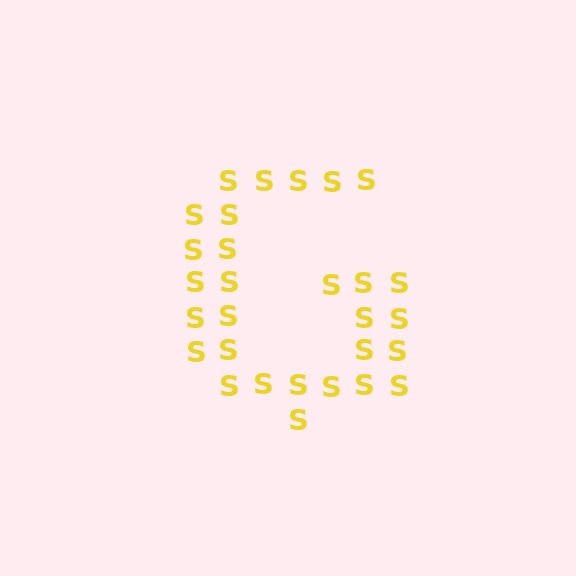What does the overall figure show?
The overall figure shows the letter G.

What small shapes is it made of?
It is made of small letter S's.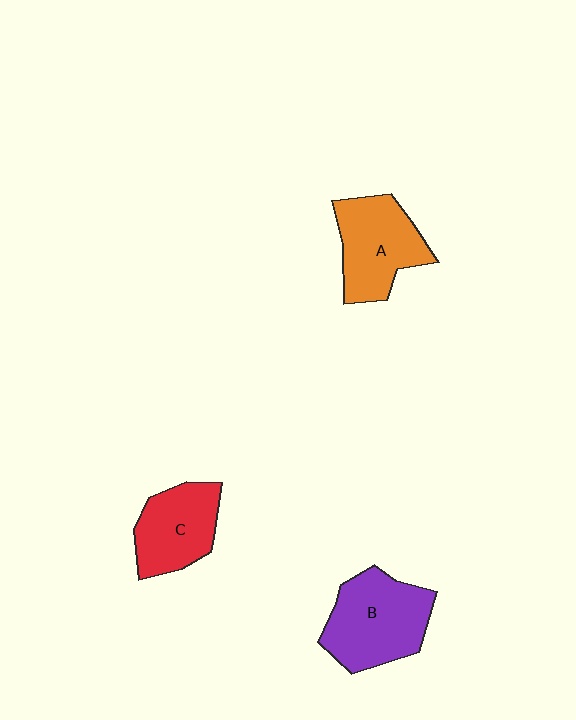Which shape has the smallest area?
Shape C (red).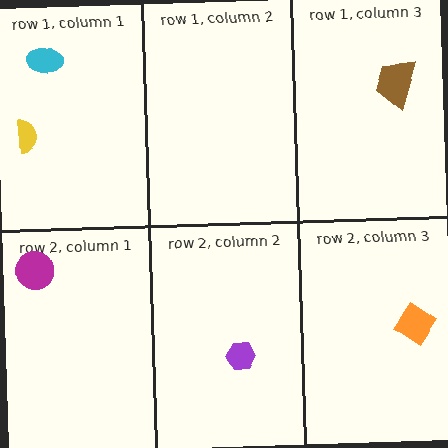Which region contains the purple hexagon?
The row 2, column 2 region.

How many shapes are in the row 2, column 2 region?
1.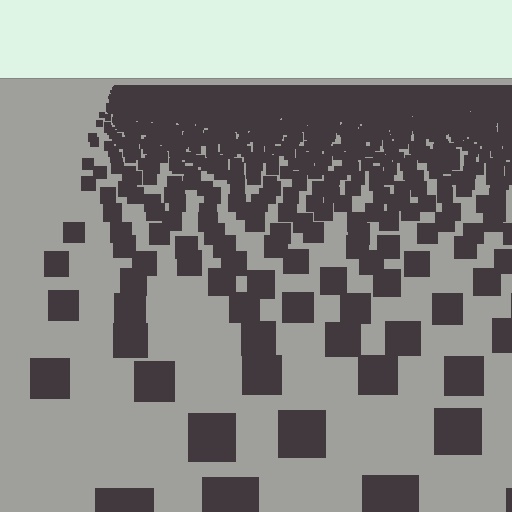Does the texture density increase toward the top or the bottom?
Density increases toward the top.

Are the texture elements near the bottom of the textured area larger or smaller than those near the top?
Larger. Near the bottom, elements are closer to the viewer and appear at a bigger on-screen size.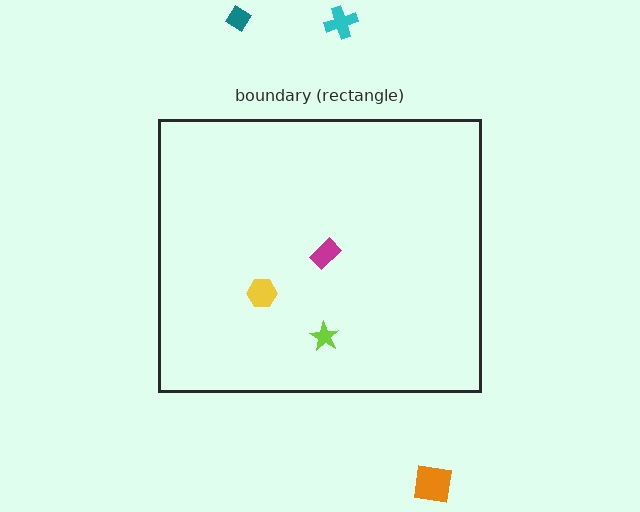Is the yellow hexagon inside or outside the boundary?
Inside.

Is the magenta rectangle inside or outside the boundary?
Inside.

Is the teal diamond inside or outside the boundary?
Outside.